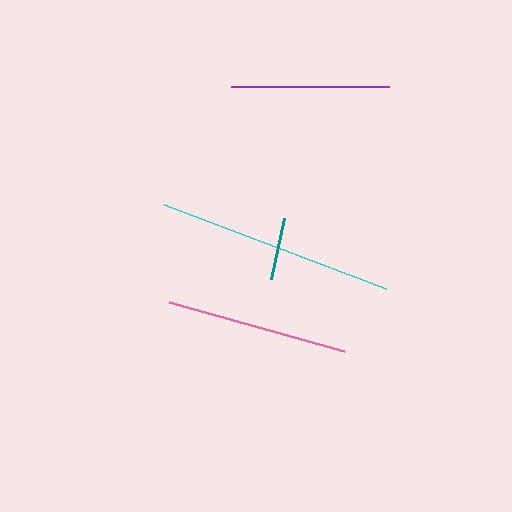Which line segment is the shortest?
The teal line is the shortest at approximately 63 pixels.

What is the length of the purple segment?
The purple segment is approximately 158 pixels long.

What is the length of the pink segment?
The pink segment is approximately 182 pixels long.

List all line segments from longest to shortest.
From longest to shortest: cyan, pink, purple, teal.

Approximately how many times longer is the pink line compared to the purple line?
The pink line is approximately 1.1 times the length of the purple line.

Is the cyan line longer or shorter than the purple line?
The cyan line is longer than the purple line.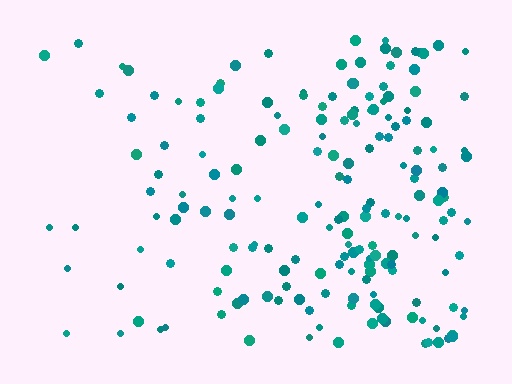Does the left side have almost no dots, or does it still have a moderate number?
Still a moderate number, just noticeably fewer than the right.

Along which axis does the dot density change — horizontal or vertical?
Horizontal.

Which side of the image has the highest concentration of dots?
The right.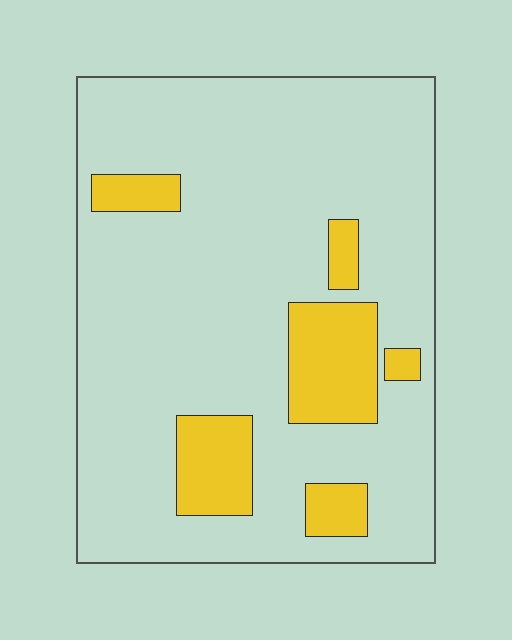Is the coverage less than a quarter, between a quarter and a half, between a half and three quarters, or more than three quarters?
Less than a quarter.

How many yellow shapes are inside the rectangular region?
6.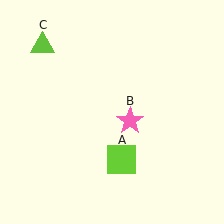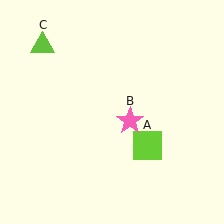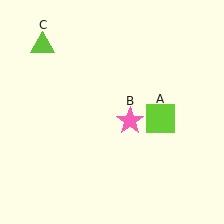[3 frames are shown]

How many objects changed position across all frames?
1 object changed position: lime square (object A).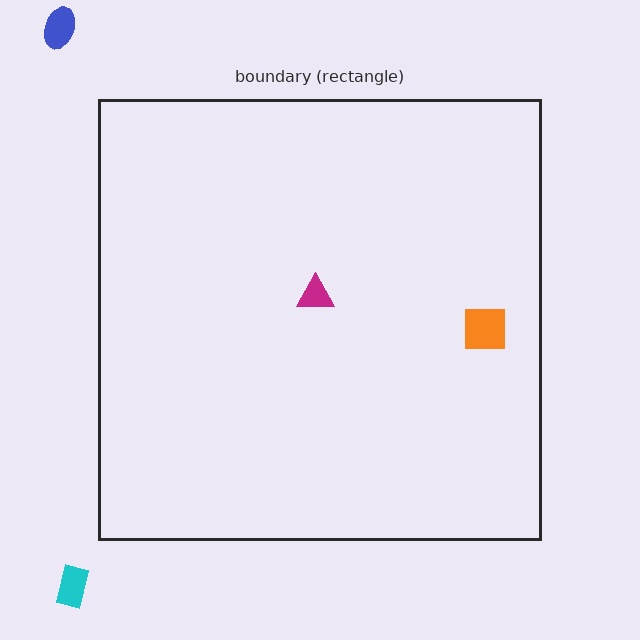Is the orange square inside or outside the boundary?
Inside.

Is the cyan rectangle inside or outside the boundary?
Outside.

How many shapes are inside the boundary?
2 inside, 2 outside.